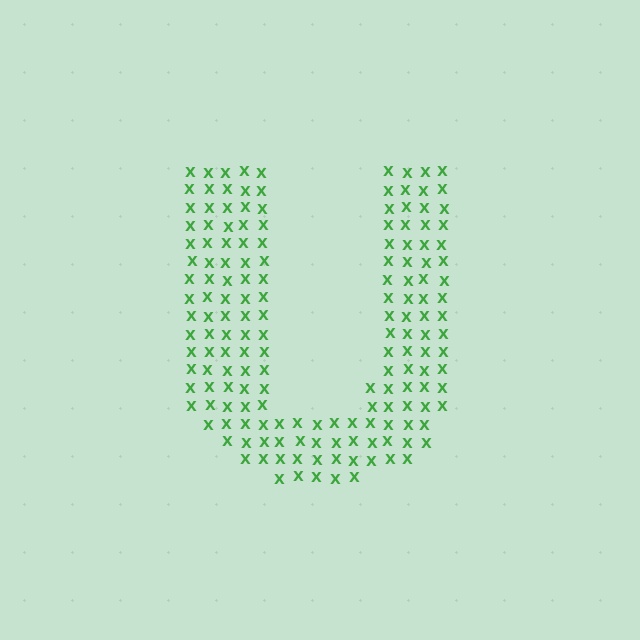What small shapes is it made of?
It is made of small letter X's.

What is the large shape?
The large shape is the letter U.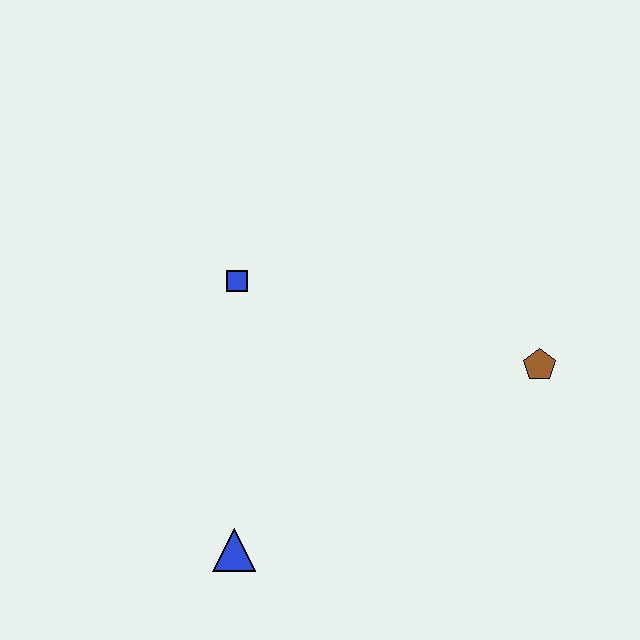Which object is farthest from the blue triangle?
The brown pentagon is farthest from the blue triangle.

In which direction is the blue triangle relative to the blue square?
The blue triangle is below the blue square.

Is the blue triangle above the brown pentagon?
No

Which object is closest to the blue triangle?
The blue square is closest to the blue triangle.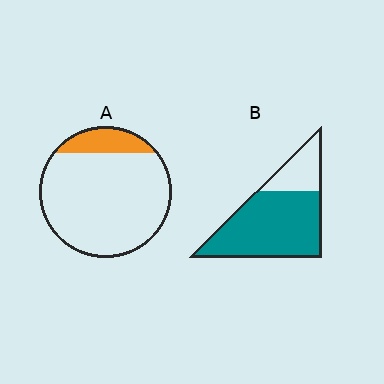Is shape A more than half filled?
No.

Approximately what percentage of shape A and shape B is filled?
A is approximately 15% and B is approximately 75%.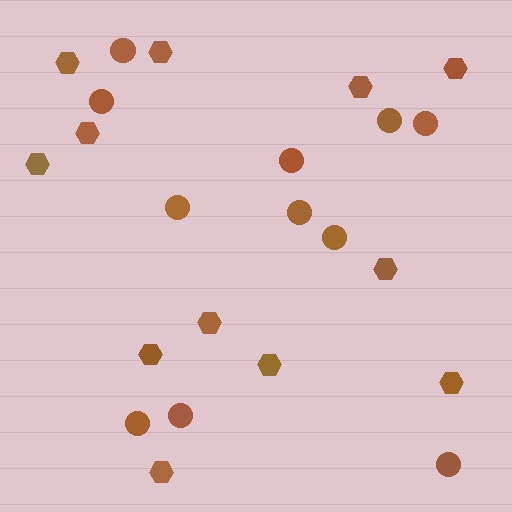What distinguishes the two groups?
There are 2 groups: one group of hexagons (12) and one group of circles (11).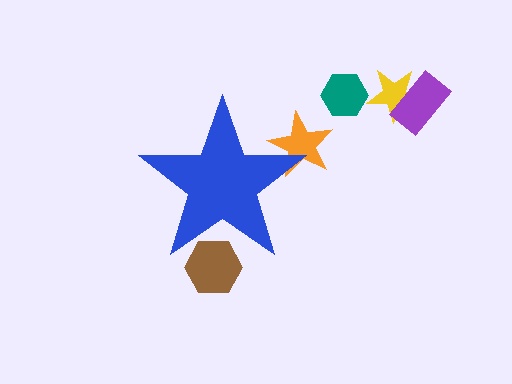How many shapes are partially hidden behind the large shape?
2 shapes are partially hidden.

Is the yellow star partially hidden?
No, the yellow star is fully visible.